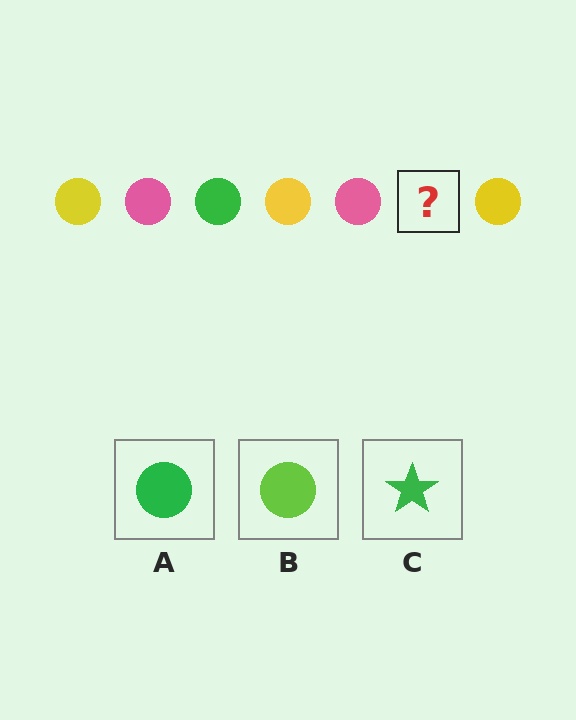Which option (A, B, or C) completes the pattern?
A.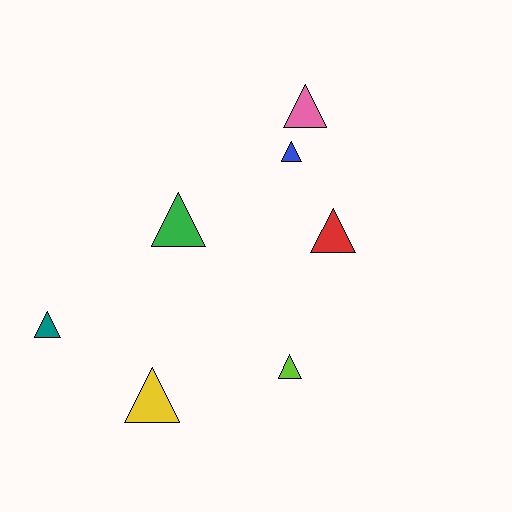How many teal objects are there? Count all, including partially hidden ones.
There is 1 teal object.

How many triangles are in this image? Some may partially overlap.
There are 7 triangles.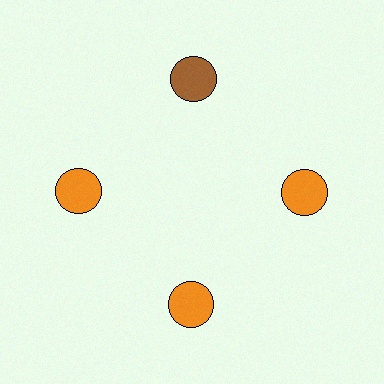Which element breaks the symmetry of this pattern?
The brown circle at roughly the 12 o'clock position breaks the symmetry. All other shapes are orange circles.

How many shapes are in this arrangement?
There are 4 shapes arranged in a ring pattern.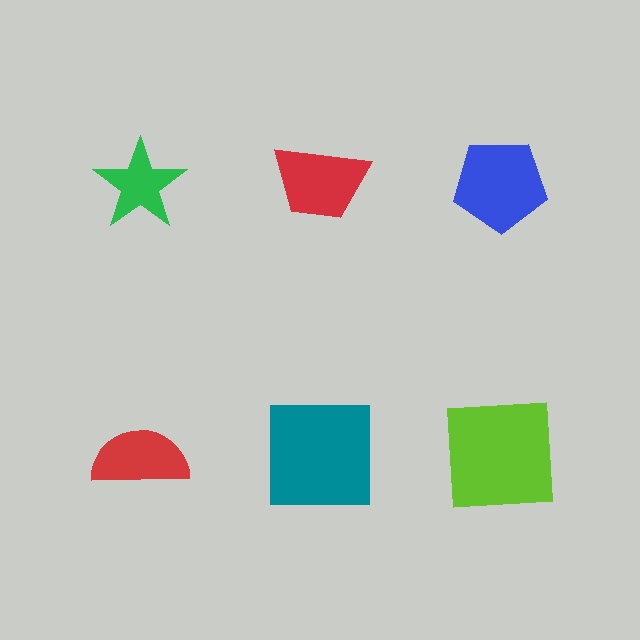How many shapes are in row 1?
3 shapes.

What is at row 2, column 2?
A teal square.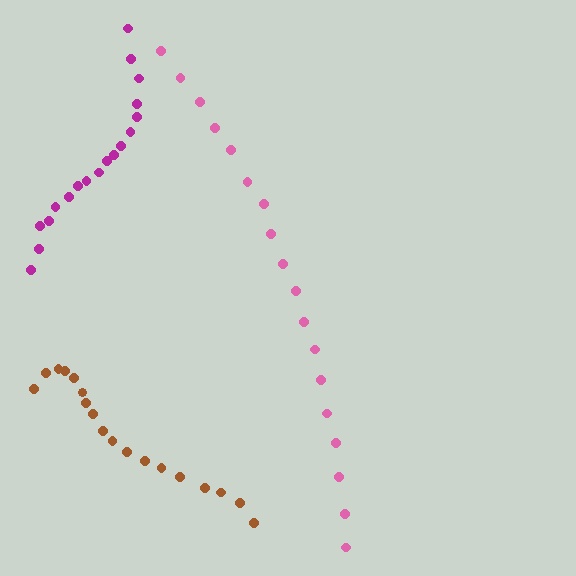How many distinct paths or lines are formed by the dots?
There are 3 distinct paths.